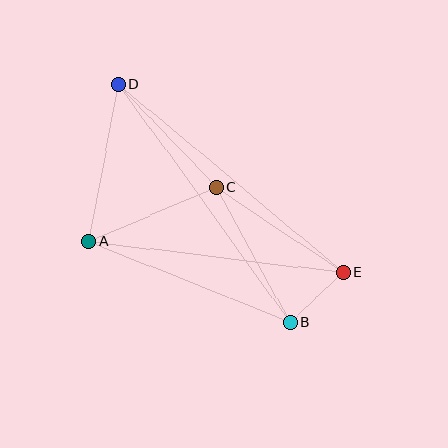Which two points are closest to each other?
Points B and E are closest to each other.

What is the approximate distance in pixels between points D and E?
The distance between D and E is approximately 294 pixels.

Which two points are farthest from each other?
Points B and D are farthest from each other.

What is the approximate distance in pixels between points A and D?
The distance between A and D is approximately 160 pixels.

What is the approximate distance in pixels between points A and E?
The distance between A and E is approximately 257 pixels.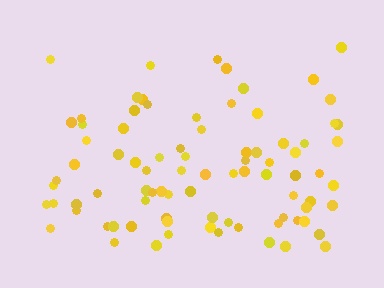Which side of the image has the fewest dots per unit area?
The top.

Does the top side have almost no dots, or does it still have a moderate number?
Still a moderate number, just noticeably fewer than the bottom.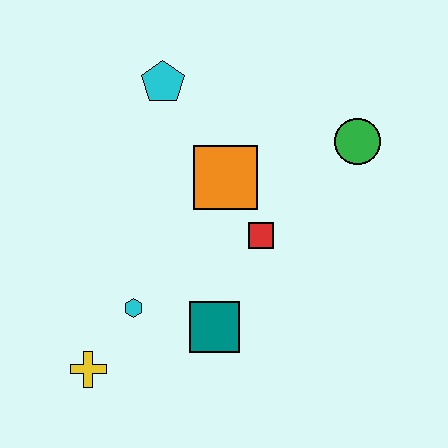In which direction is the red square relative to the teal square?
The red square is above the teal square.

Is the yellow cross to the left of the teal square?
Yes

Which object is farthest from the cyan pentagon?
The yellow cross is farthest from the cyan pentagon.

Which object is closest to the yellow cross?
The cyan hexagon is closest to the yellow cross.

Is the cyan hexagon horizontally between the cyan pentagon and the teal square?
No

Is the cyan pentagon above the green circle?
Yes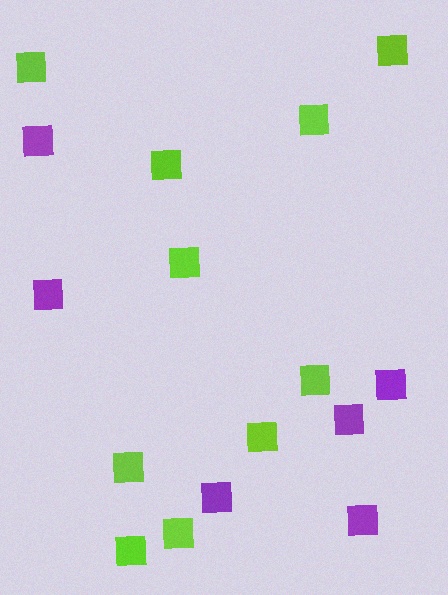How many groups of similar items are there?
There are 2 groups: one group of lime squares (10) and one group of purple squares (6).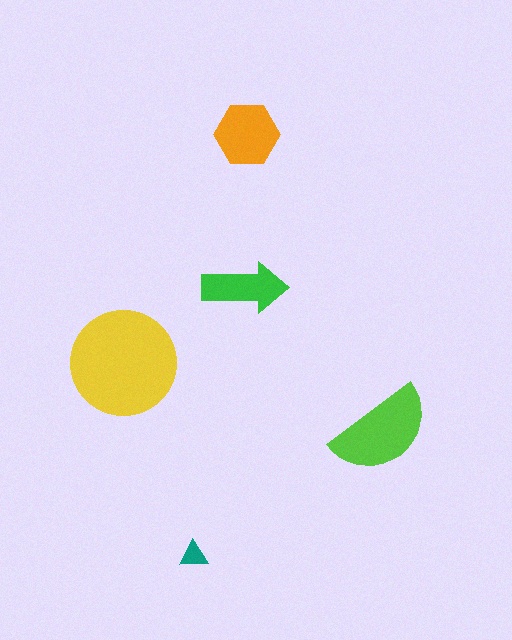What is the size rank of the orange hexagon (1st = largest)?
3rd.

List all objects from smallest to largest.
The teal triangle, the green arrow, the orange hexagon, the lime semicircle, the yellow circle.